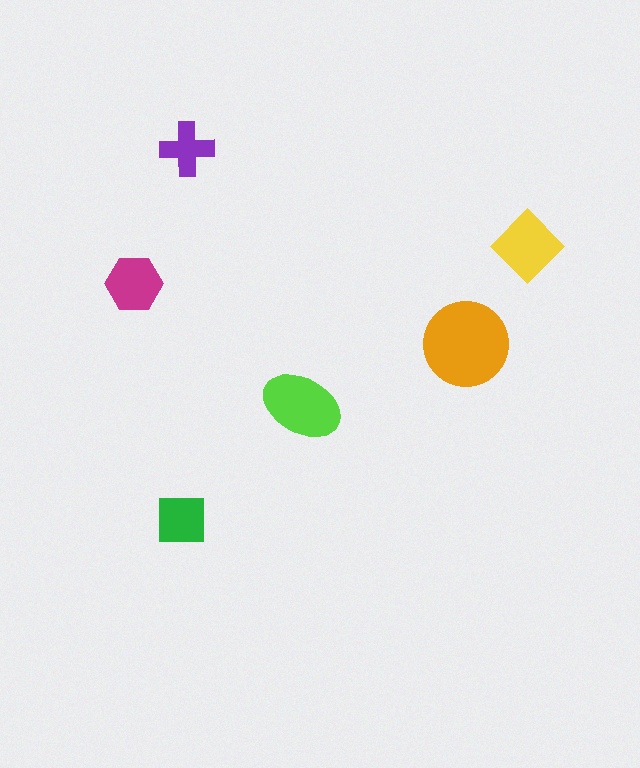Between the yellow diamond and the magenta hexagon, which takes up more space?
The yellow diamond.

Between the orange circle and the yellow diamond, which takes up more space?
The orange circle.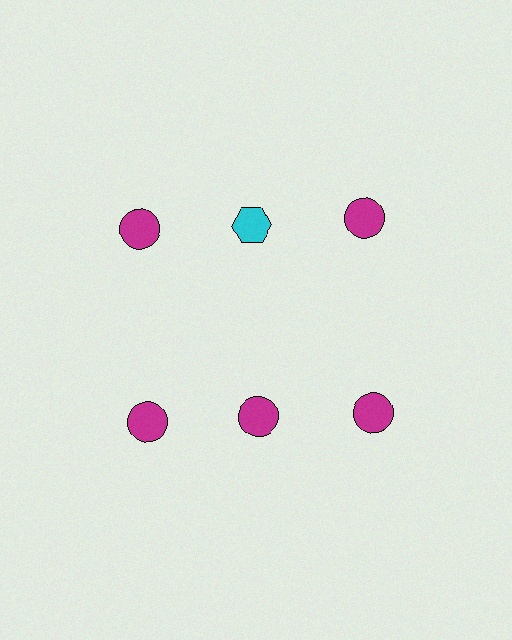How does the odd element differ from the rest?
It differs in both color (cyan instead of magenta) and shape (hexagon instead of circle).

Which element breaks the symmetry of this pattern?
The cyan hexagon in the top row, second from left column breaks the symmetry. All other shapes are magenta circles.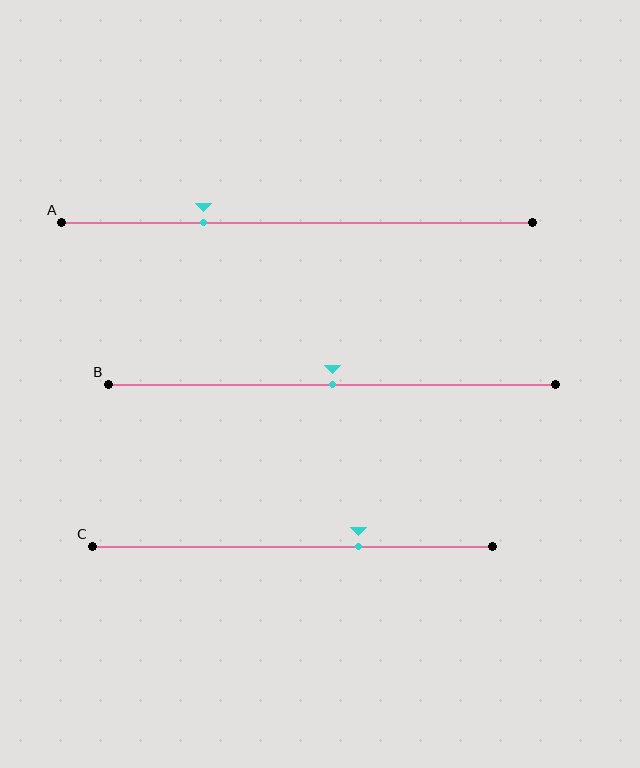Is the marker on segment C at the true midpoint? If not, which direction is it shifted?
No, the marker on segment C is shifted to the right by about 17% of the segment length.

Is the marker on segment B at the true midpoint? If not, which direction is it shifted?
Yes, the marker on segment B is at the true midpoint.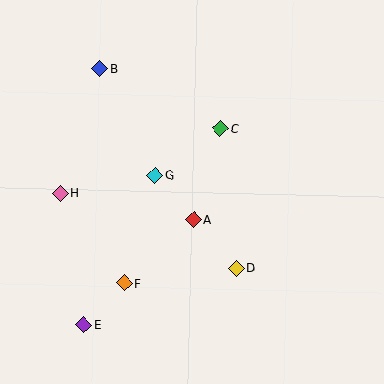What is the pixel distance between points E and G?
The distance between E and G is 166 pixels.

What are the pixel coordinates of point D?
Point D is at (237, 268).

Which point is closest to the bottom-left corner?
Point E is closest to the bottom-left corner.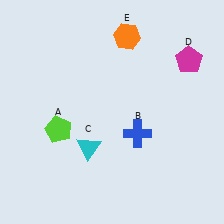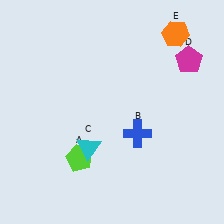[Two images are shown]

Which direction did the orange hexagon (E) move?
The orange hexagon (E) moved right.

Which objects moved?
The objects that moved are: the lime pentagon (A), the orange hexagon (E).